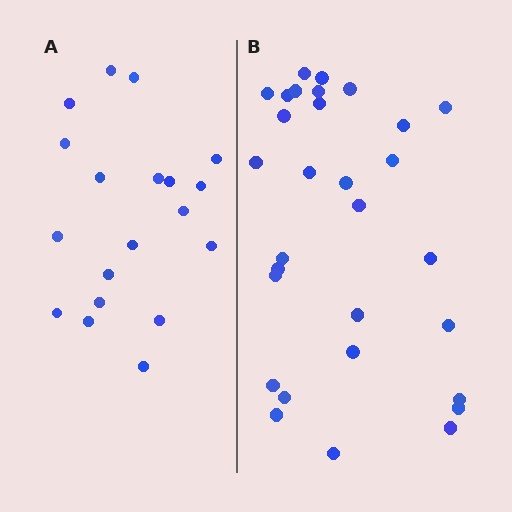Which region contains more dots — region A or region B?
Region B (the right region) has more dots.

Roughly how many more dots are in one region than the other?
Region B has roughly 12 or so more dots than region A.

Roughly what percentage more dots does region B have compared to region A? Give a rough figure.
About 60% more.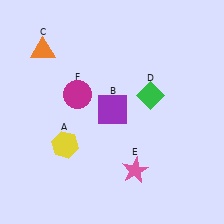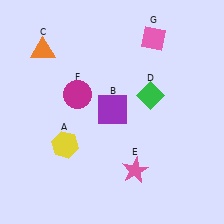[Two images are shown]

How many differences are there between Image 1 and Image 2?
There is 1 difference between the two images.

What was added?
A pink diamond (G) was added in Image 2.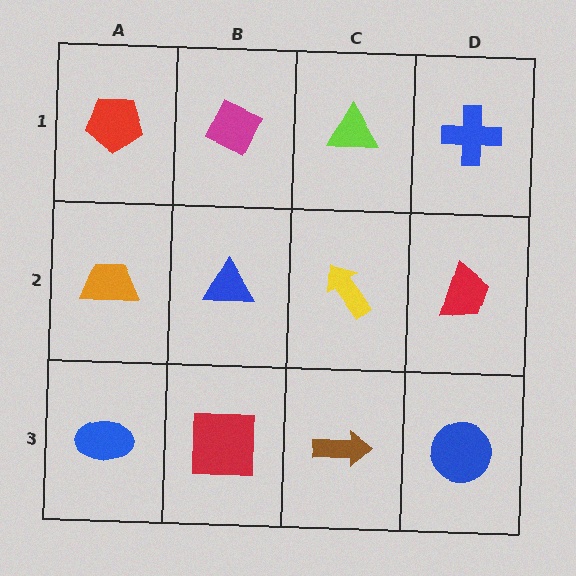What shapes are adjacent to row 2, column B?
A magenta diamond (row 1, column B), a red square (row 3, column B), an orange trapezoid (row 2, column A), a yellow arrow (row 2, column C).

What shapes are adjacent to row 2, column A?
A red pentagon (row 1, column A), a blue ellipse (row 3, column A), a blue triangle (row 2, column B).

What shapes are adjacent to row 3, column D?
A red trapezoid (row 2, column D), a brown arrow (row 3, column C).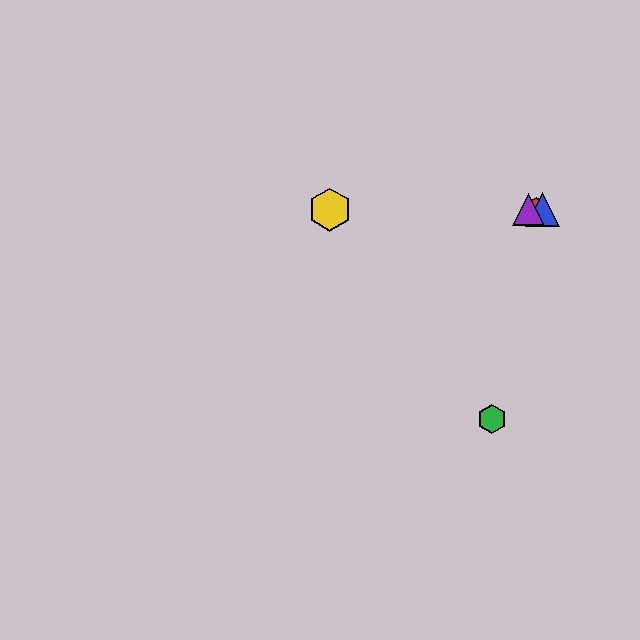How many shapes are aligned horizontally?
4 shapes (the red hexagon, the blue triangle, the yellow hexagon, the purple triangle) are aligned horizontally.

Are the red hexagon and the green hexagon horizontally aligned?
No, the red hexagon is at y≈210 and the green hexagon is at y≈419.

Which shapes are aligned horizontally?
The red hexagon, the blue triangle, the yellow hexagon, the purple triangle are aligned horizontally.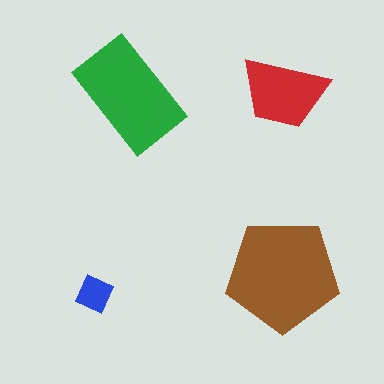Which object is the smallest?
The blue diamond.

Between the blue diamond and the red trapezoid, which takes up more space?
The red trapezoid.